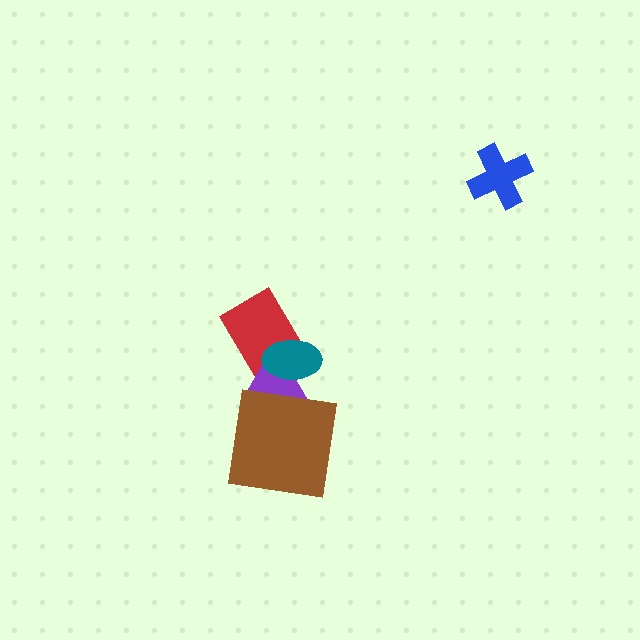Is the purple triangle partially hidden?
Yes, it is partially covered by another shape.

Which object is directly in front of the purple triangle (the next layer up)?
The teal ellipse is directly in front of the purple triangle.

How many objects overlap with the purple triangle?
3 objects overlap with the purple triangle.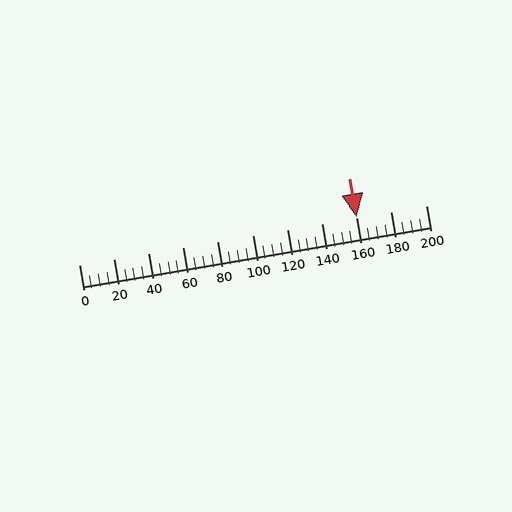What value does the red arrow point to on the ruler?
The red arrow points to approximately 160.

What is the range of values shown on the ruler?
The ruler shows values from 0 to 200.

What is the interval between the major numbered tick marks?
The major tick marks are spaced 20 units apart.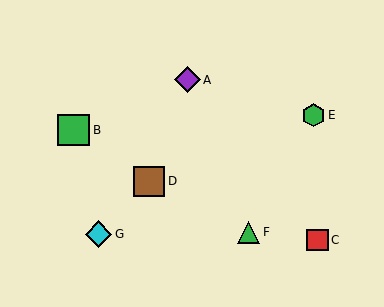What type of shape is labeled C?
Shape C is a red square.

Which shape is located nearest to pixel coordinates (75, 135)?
The green square (labeled B) at (74, 130) is nearest to that location.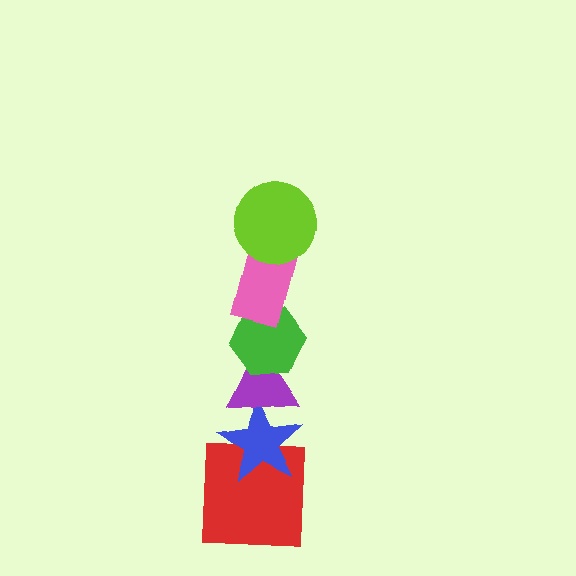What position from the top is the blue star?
The blue star is 5th from the top.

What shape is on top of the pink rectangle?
The lime circle is on top of the pink rectangle.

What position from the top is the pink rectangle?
The pink rectangle is 2nd from the top.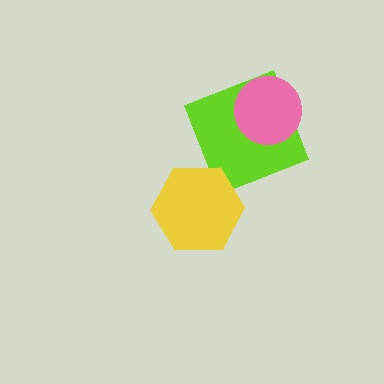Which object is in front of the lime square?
The pink circle is in front of the lime square.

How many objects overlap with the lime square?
1 object overlaps with the lime square.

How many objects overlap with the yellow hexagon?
0 objects overlap with the yellow hexagon.